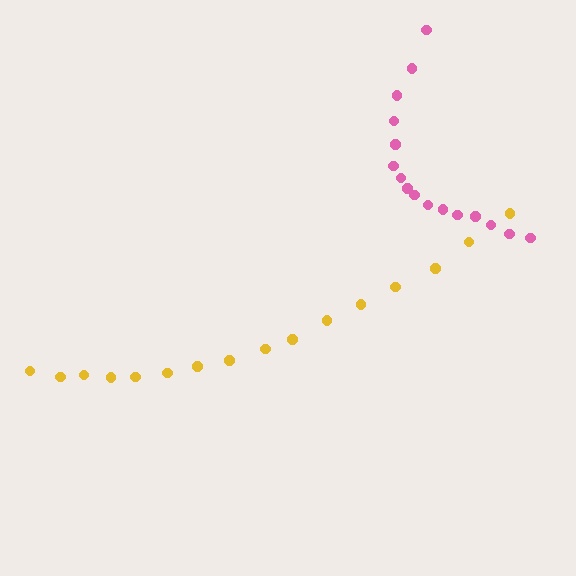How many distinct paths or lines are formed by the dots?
There are 2 distinct paths.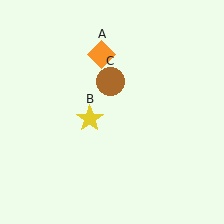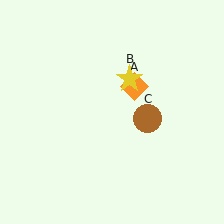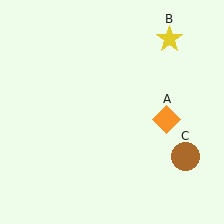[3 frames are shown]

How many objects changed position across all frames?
3 objects changed position: orange diamond (object A), yellow star (object B), brown circle (object C).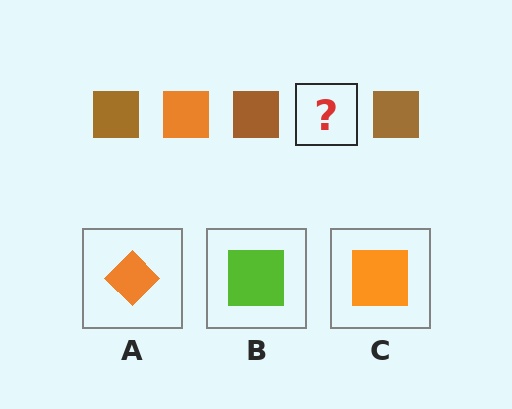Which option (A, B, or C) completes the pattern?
C.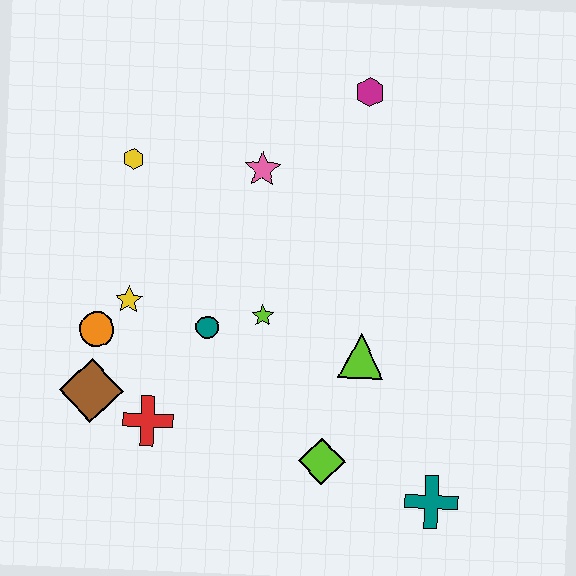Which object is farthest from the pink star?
The teal cross is farthest from the pink star.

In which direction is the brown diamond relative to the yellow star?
The brown diamond is below the yellow star.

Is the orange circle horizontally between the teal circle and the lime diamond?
No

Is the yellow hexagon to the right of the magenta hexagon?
No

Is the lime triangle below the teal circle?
Yes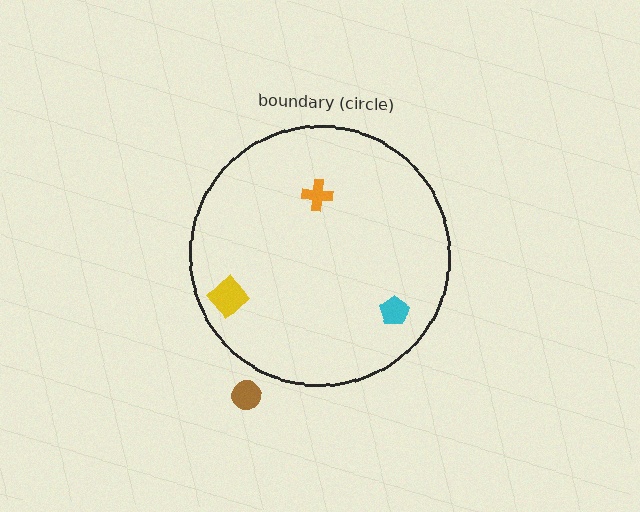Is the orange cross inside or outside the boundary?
Inside.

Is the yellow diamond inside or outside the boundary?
Inside.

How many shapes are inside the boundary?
3 inside, 1 outside.